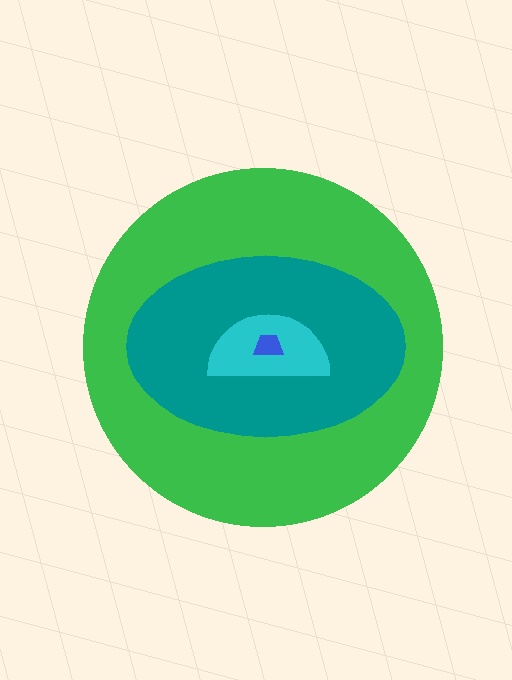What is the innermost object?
The blue trapezoid.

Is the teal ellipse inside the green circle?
Yes.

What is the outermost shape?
The green circle.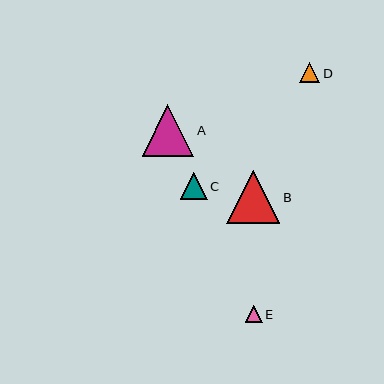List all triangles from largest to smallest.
From largest to smallest: B, A, C, D, E.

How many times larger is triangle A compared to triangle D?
Triangle A is approximately 2.6 times the size of triangle D.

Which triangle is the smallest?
Triangle E is the smallest with a size of approximately 17 pixels.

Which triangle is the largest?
Triangle B is the largest with a size of approximately 53 pixels.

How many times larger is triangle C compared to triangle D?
Triangle C is approximately 1.3 times the size of triangle D.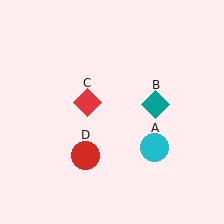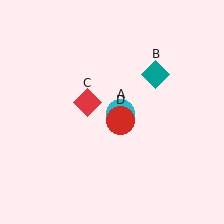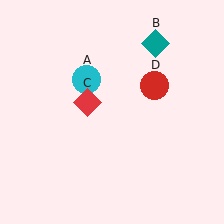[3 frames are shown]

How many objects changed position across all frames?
3 objects changed position: cyan circle (object A), teal diamond (object B), red circle (object D).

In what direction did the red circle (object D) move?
The red circle (object D) moved up and to the right.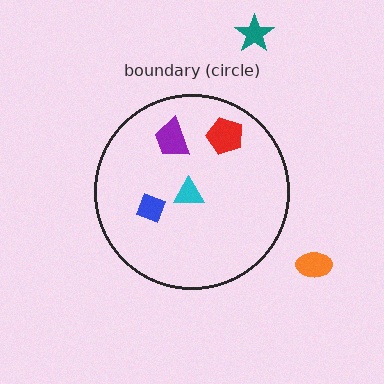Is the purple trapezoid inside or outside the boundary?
Inside.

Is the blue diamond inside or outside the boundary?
Inside.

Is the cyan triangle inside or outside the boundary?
Inside.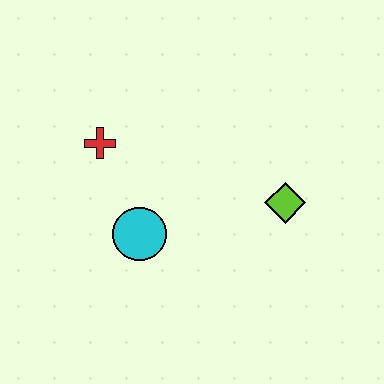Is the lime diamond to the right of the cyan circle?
Yes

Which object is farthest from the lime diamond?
The red cross is farthest from the lime diamond.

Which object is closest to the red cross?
The cyan circle is closest to the red cross.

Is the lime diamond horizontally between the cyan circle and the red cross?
No